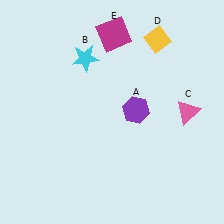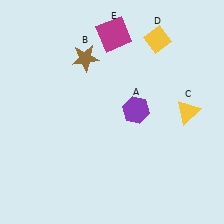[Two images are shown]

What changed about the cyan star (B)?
In Image 1, B is cyan. In Image 2, it changed to brown.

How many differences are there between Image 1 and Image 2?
There are 2 differences between the two images.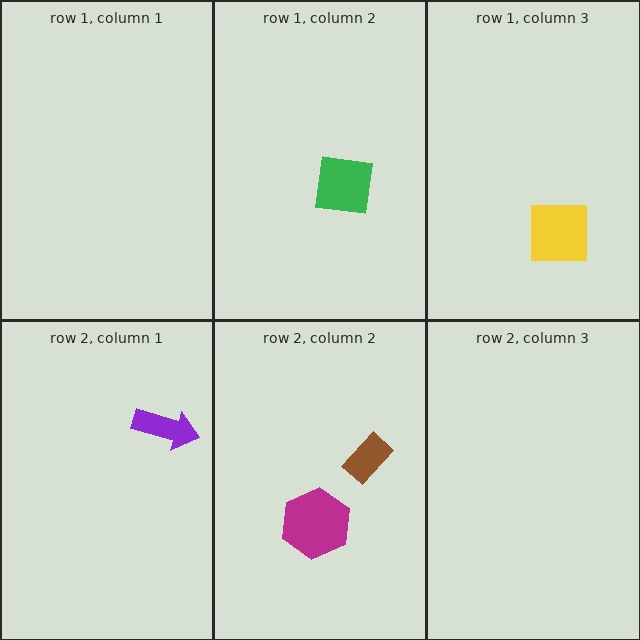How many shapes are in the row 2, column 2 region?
2.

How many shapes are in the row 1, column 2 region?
1.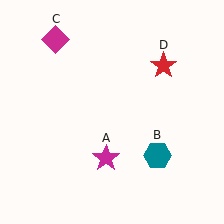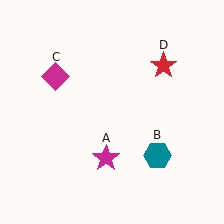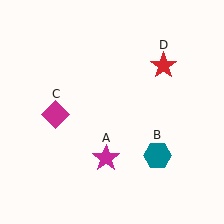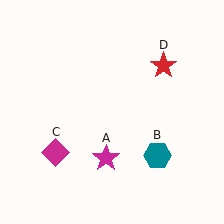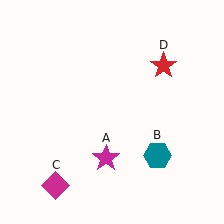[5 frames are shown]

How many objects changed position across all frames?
1 object changed position: magenta diamond (object C).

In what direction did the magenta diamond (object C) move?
The magenta diamond (object C) moved down.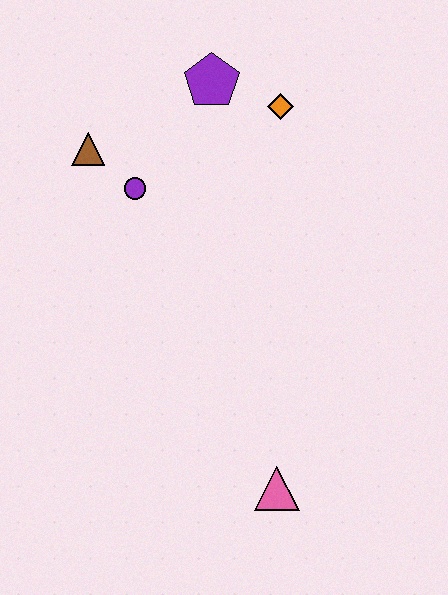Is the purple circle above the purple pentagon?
No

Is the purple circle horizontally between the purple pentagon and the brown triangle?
Yes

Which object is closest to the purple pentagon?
The orange diamond is closest to the purple pentagon.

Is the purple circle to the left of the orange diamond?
Yes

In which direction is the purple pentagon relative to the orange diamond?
The purple pentagon is to the left of the orange diamond.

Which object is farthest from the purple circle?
The pink triangle is farthest from the purple circle.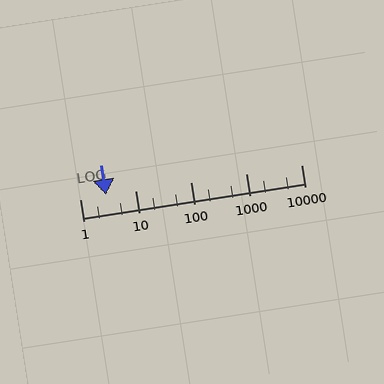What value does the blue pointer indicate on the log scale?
The pointer indicates approximately 3.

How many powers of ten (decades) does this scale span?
The scale spans 4 decades, from 1 to 10000.